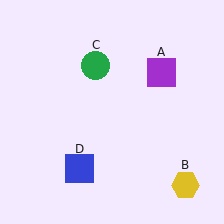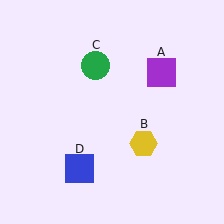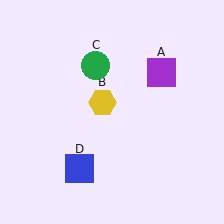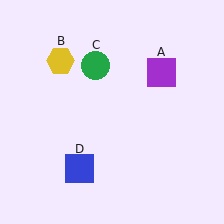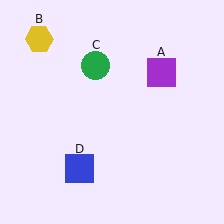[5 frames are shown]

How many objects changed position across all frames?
1 object changed position: yellow hexagon (object B).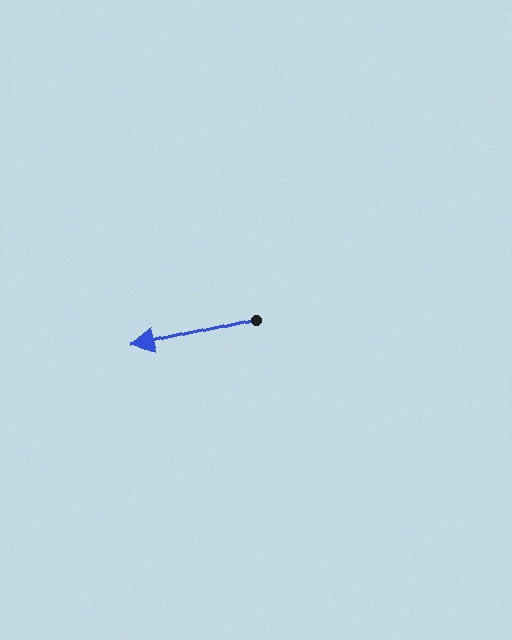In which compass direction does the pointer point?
West.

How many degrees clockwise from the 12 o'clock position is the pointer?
Approximately 256 degrees.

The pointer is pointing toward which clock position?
Roughly 9 o'clock.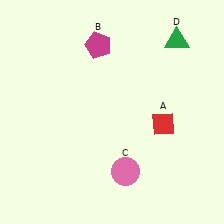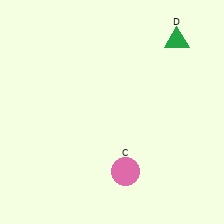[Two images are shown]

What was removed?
The red diamond (A), the magenta pentagon (B) were removed in Image 2.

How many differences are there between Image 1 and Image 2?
There are 2 differences between the two images.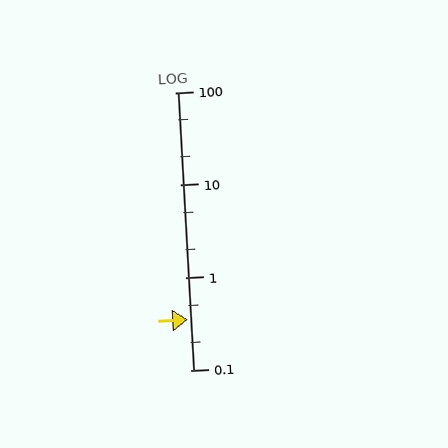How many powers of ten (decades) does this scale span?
The scale spans 3 decades, from 0.1 to 100.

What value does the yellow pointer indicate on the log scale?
The pointer indicates approximately 0.35.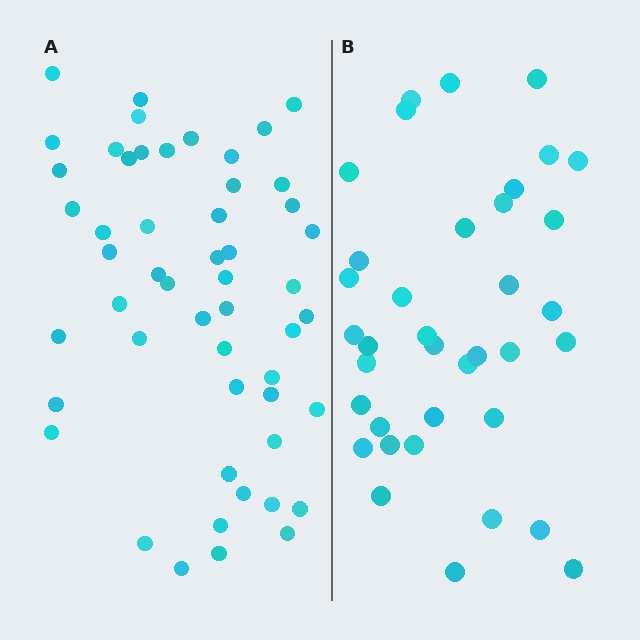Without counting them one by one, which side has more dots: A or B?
Region A (the left region) has more dots.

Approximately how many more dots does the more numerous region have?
Region A has approximately 15 more dots than region B.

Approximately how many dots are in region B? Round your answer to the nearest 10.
About 40 dots. (The exact count is 37, which rounds to 40.)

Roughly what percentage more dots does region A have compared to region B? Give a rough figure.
About 40% more.